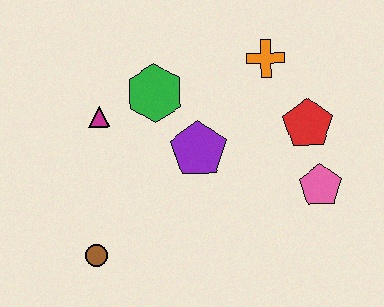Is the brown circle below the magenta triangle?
Yes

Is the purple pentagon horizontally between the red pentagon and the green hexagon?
Yes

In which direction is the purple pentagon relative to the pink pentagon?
The purple pentagon is to the left of the pink pentagon.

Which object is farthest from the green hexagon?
The pink pentagon is farthest from the green hexagon.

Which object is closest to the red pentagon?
The pink pentagon is closest to the red pentagon.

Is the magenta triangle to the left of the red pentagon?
Yes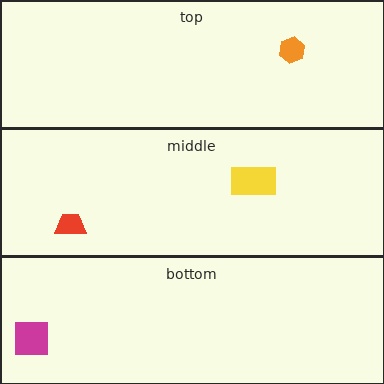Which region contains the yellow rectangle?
The middle region.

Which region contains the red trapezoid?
The middle region.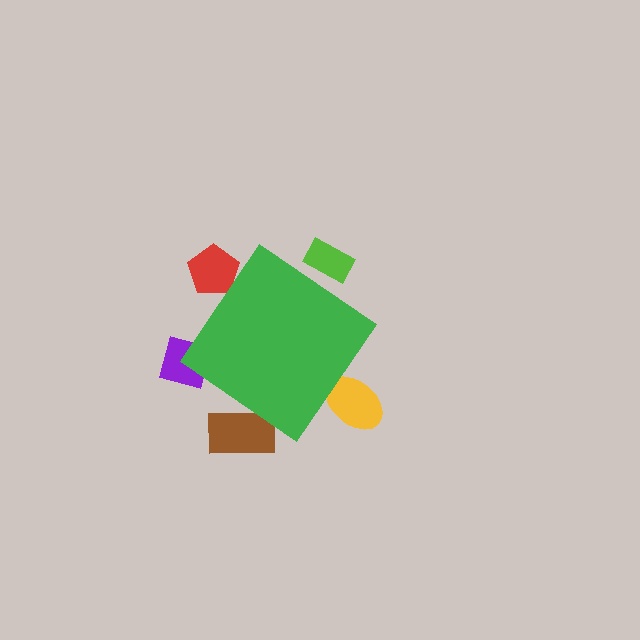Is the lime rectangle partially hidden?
Yes, the lime rectangle is partially hidden behind the green diamond.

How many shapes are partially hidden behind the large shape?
5 shapes are partially hidden.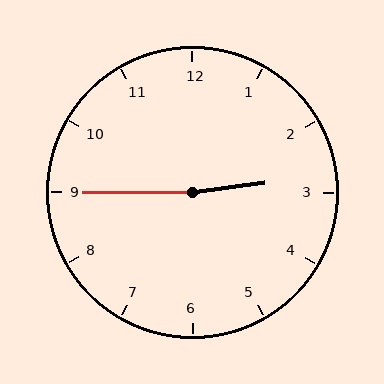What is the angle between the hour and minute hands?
Approximately 172 degrees.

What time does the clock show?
2:45.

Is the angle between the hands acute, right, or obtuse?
It is obtuse.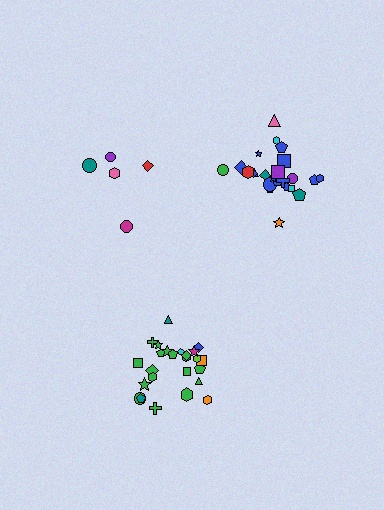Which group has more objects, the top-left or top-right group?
The top-right group.